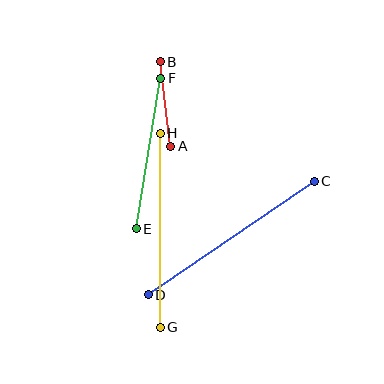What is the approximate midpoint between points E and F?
The midpoint is at approximately (149, 153) pixels.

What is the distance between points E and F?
The distance is approximately 153 pixels.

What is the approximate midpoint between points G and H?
The midpoint is at approximately (160, 230) pixels.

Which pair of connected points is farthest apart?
Points C and D are farthest apart.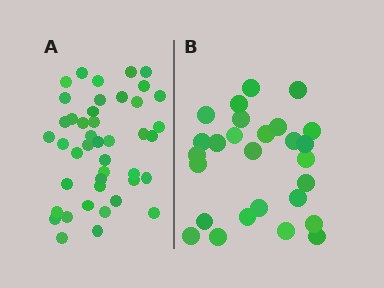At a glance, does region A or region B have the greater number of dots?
Region A (the left region) has more dots.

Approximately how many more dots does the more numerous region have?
Region A has approximately 15 more dots than region B.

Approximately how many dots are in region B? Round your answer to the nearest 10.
About 30 dots. (The exact count is 27, which rounds to 30.)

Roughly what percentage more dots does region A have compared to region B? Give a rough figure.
About 60% more.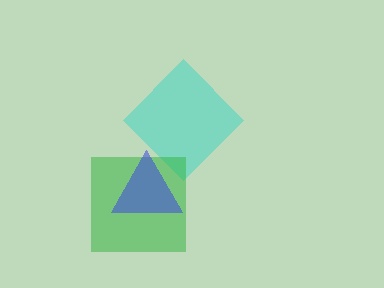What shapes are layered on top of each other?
The layered shapes are: a cyan diamond, a green square, a blue triangle.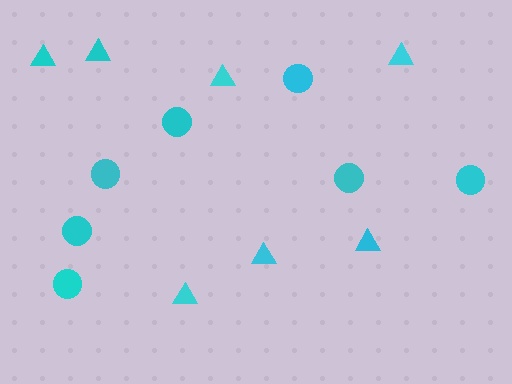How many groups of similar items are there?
There are 2 groups: one group of circles (7) and one group of triangles (7).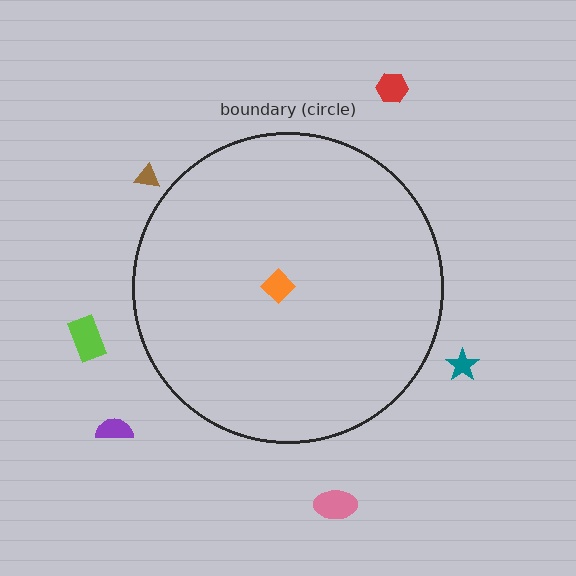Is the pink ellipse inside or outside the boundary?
Outside.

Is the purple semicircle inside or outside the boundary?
Outside.